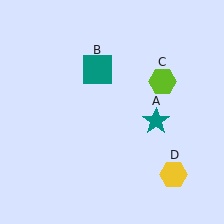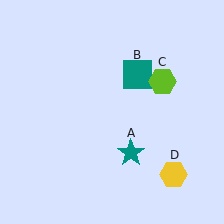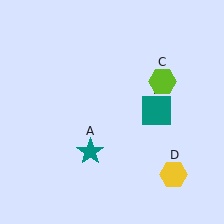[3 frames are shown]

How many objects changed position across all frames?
2 objects changed position: teal star (object A), teal square (object B).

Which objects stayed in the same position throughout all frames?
Lime hexagon (object C) and yellow hexagon (object D) remained stationary.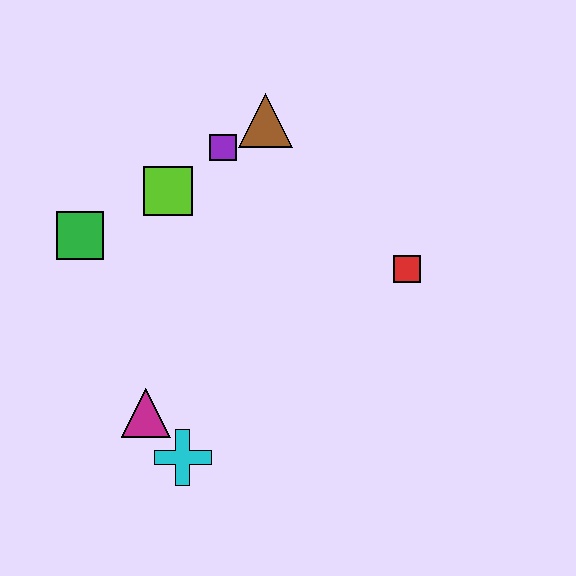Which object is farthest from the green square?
The red square is farthest from the green square.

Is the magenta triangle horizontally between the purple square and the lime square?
No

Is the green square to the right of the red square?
No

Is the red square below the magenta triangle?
No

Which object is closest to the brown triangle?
The purple square is closest to the brown triangle.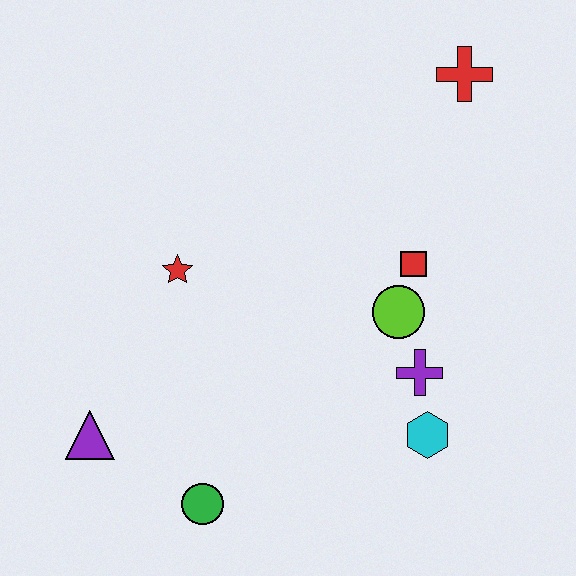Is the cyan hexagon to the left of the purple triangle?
No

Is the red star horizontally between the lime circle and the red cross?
No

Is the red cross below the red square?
No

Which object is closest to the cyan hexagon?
The purple cross is closest to the cyan hexagon.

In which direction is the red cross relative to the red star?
The red cross is to the right of the red star.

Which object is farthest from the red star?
The red cross is farthest from the red star.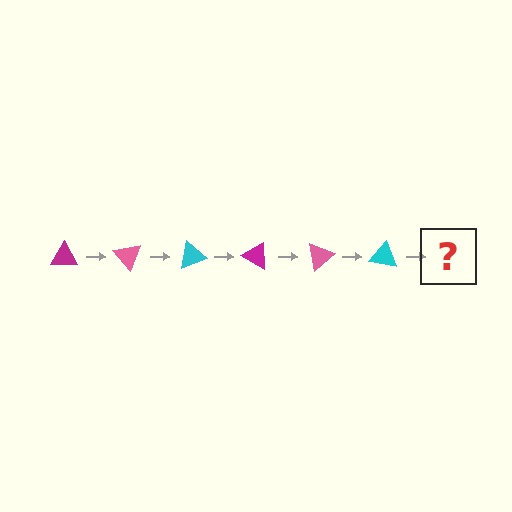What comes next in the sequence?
The next element should be a magenta triangle, rotated 300 degrees from the start.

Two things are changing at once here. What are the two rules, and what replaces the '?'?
The two rules are that it rotates 50 degrees each step and the color cycles through magenta, pink, and cyan. The '?' should be a magenta triangle, rotated 300 degrees from the start.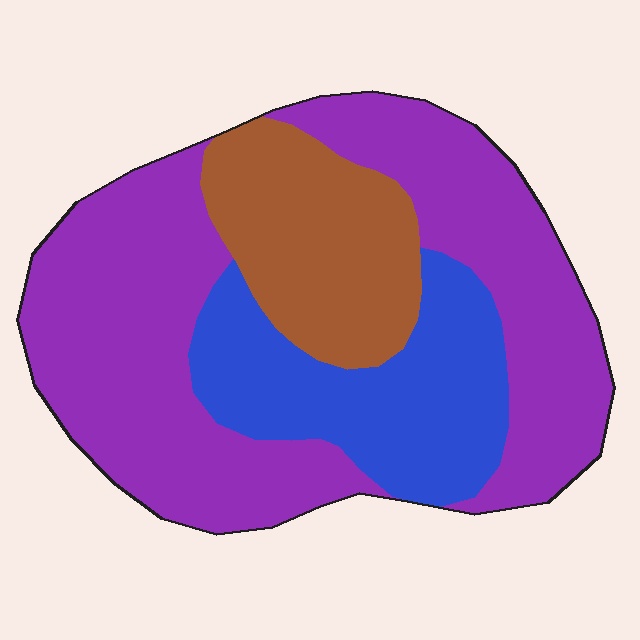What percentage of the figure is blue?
Blue covers 23% of the figure.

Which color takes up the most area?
Purple, at roughly 55%.